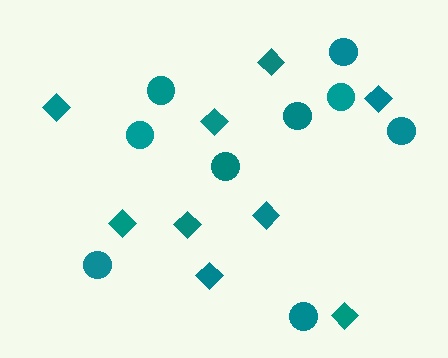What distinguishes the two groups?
There are 2 groups: one group of diamonds (9) and one group of circles (9).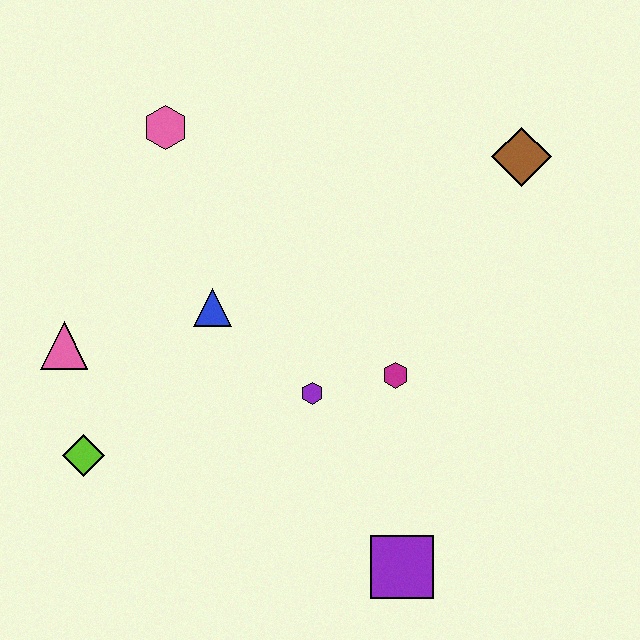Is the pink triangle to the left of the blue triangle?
Yes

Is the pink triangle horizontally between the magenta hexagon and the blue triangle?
No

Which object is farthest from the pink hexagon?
The purple square is farthest from the pink hexagon.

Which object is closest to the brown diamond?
The magenta hexagon is closest to the brown diamond.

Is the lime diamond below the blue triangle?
Yes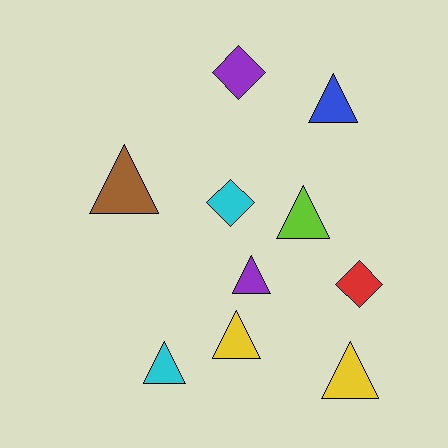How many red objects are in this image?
There is 1 red object.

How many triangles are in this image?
There are 7 triangles.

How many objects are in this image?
There are 10 objects.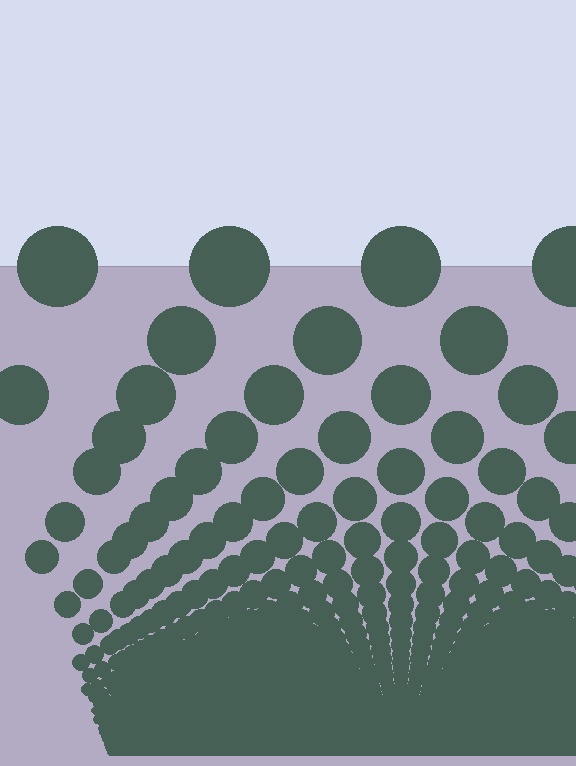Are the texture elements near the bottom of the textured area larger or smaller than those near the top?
Smaller. The gradient is inverted — elements near the bottom are smaller and denser.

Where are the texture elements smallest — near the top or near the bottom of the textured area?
Near the bottom.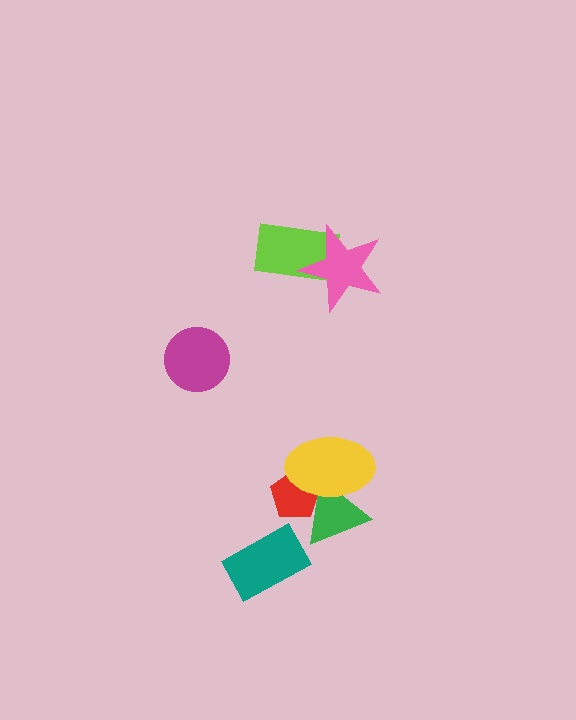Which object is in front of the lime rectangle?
The pink star is in front of the lime rectangle.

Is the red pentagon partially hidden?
Yes, it is partially covered by another shape.